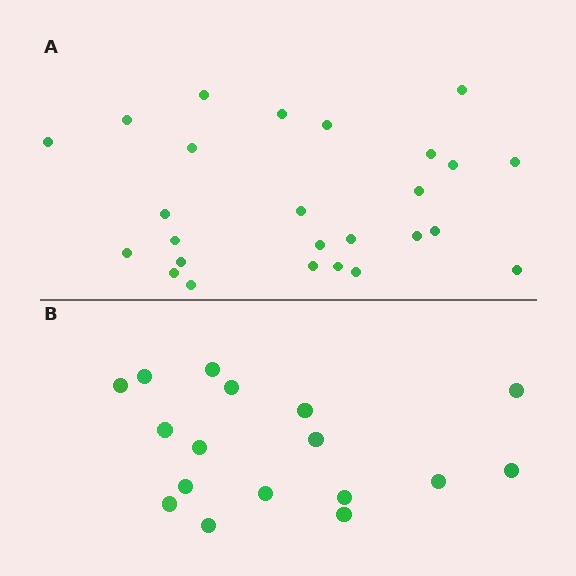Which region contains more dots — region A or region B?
Region A (the top region) has more dots.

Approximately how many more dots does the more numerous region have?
Region A has roughly 8 or so more dots than region B.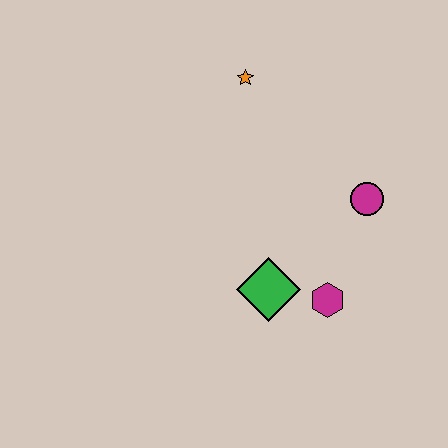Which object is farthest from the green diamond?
The orange star is farthest from the green diamond.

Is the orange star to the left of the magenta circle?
Yes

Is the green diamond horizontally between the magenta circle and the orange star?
Yes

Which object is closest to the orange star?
The magenta circle is closest to the orange star.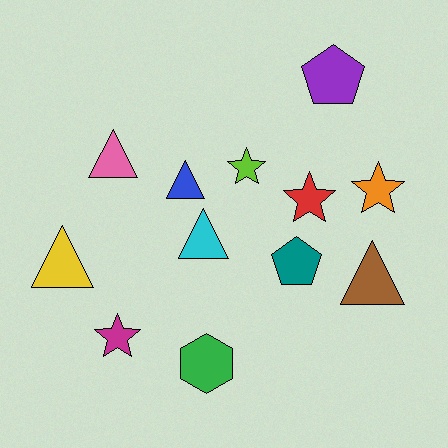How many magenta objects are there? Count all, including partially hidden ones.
There is 1 magenta object.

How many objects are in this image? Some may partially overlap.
There are 12 objects.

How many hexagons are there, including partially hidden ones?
There is 1 hexagon.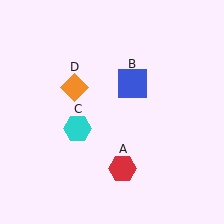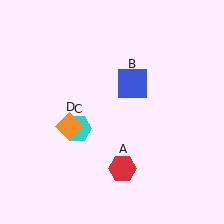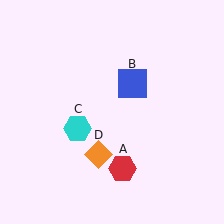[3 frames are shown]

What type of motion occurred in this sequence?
The orange diamond (object D) rotated counterclockwise around the center of the scene.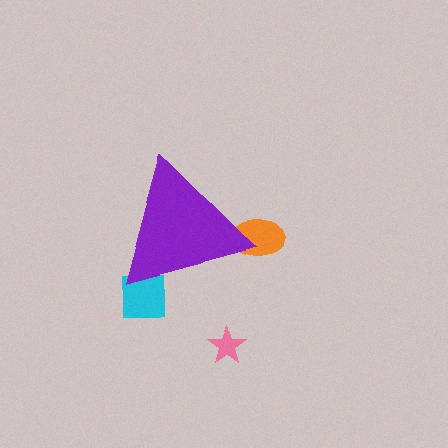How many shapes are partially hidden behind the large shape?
2 shapes are partially hidden.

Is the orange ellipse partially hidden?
Yes, the orange ellipse is partially hidden behind the purple triangle.